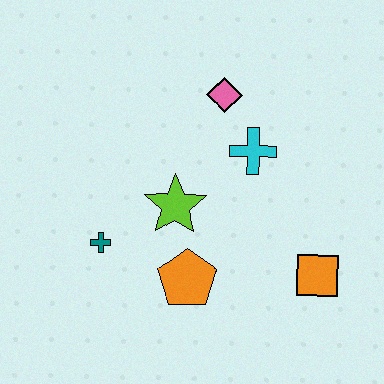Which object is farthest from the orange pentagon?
The pink diamond is farthest from the orange pentagon.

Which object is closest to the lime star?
The orange pentagon is closest to the lime star.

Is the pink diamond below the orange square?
No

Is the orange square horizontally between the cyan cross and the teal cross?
No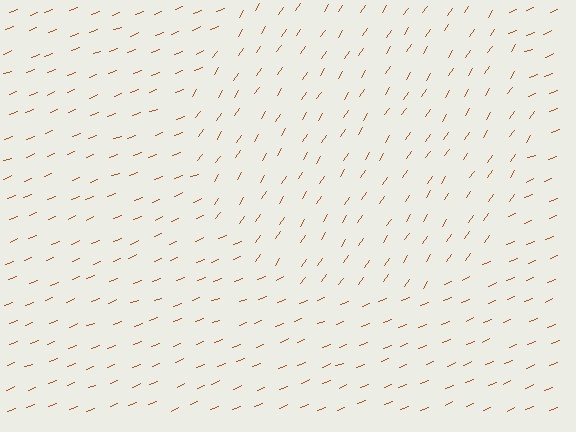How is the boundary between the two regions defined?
The boundary is defined purely by a change in line orientation (approximately 34 degrees difference). All lines are the same color and thickness.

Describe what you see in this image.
The image is filled with small brown line segments. A circle region in the image has lines oriented differently from the surrounding lines, creating a visible texture boundary.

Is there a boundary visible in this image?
Yes, there is a texture boundary formed by a change in line orientation.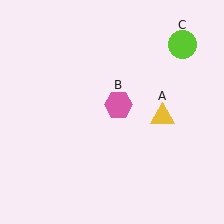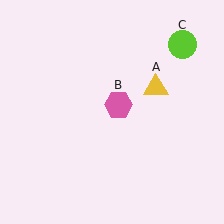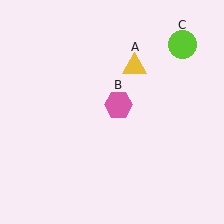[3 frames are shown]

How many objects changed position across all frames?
1 object changed position: yellow triangle (object A).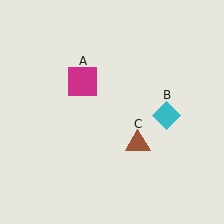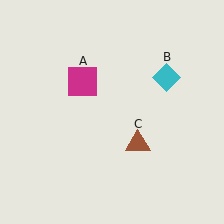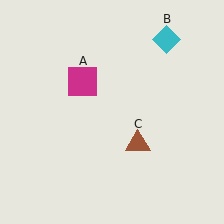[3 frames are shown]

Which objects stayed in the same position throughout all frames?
Magenta square (object A) and brown triangle (object C) remained stationary.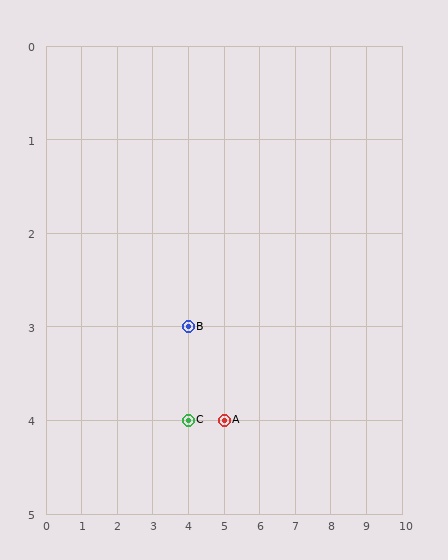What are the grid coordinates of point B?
Point B is at grid coordinates (4, 3).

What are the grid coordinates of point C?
Point C is at grid coordinates (4, 4).